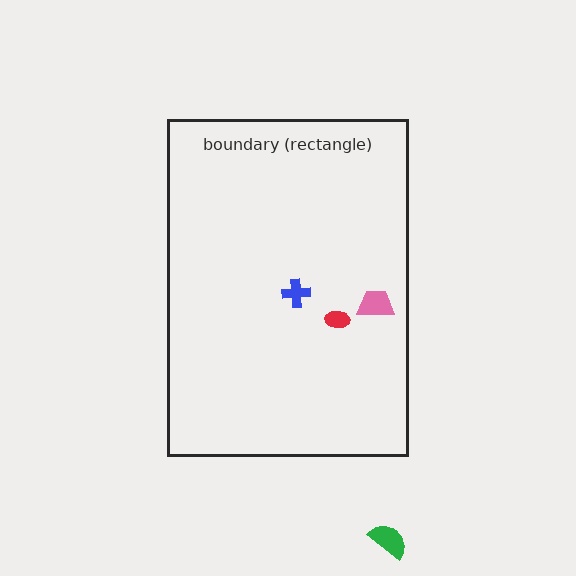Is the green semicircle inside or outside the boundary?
Outside.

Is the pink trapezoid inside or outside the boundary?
Inside.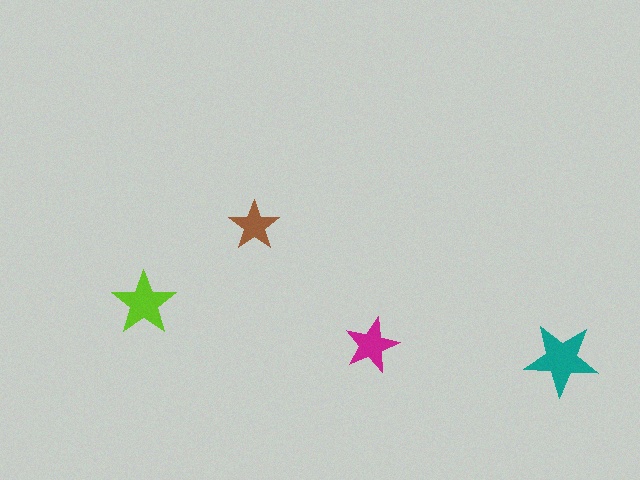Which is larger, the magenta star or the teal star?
The teal one.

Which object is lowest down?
The teal star is bottommost.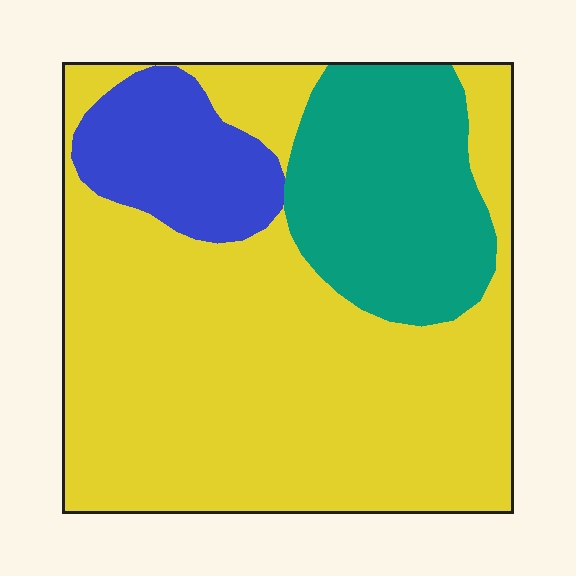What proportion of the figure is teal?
Teal takes up less than a quarter of the figure.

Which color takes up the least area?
Blue, at roughly 10%.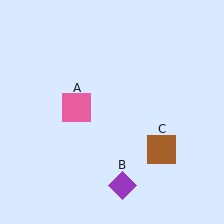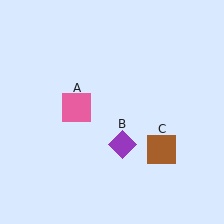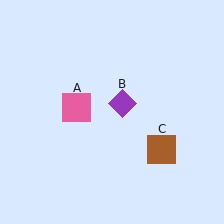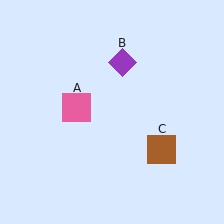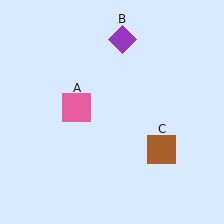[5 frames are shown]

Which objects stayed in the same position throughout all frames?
Pink square (object A) and brown square (object C) remained stationary.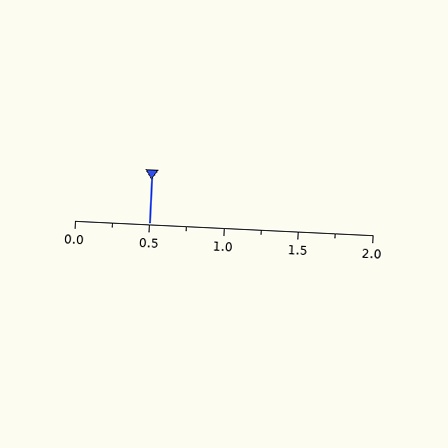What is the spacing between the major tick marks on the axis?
The major ticks are spaced 0.5 apart.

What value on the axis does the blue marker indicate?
The marker indicates approximately 0.5.